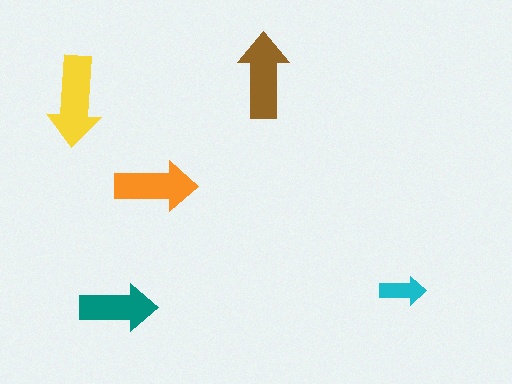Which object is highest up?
The brown arrow is topmost.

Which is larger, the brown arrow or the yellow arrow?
The yellow one.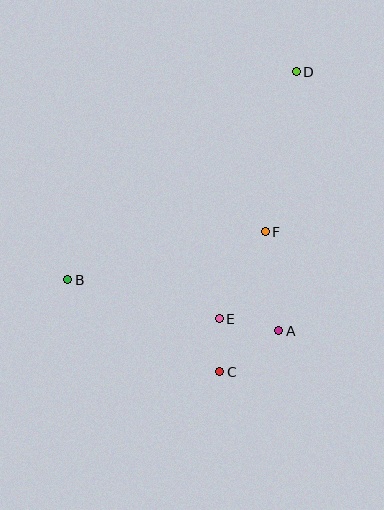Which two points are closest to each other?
Points C and E are closest to each other.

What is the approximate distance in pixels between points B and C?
The distance between B and C is approximately 178 pixels.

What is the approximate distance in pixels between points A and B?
The distance between A and B is approximately 217 pixels.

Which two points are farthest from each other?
Points C and D are farthest from each other.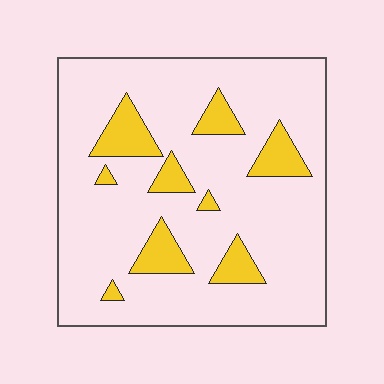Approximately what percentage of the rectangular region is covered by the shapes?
Approximately 15%.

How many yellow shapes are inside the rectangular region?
9.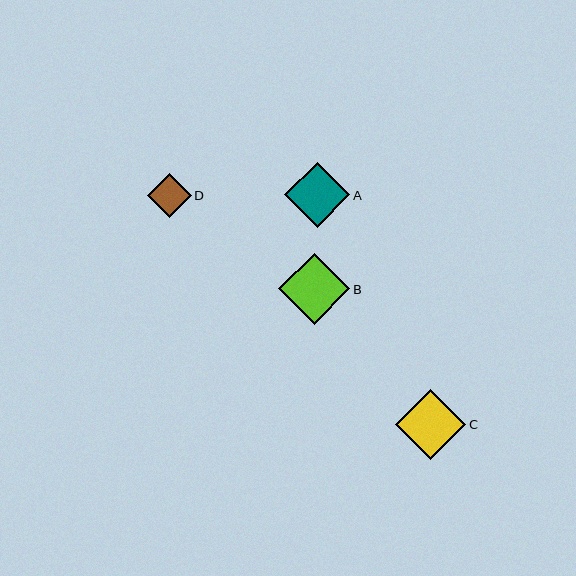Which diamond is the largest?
Diamond B is the largest with a size of approximately 71 pixels.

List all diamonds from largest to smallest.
From largest to smallest: B, C, A, D.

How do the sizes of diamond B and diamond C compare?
Diamond B and diamond C are approximately the same size.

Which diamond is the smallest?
Diamond D is the smallest with a size of approximately 44 pixels.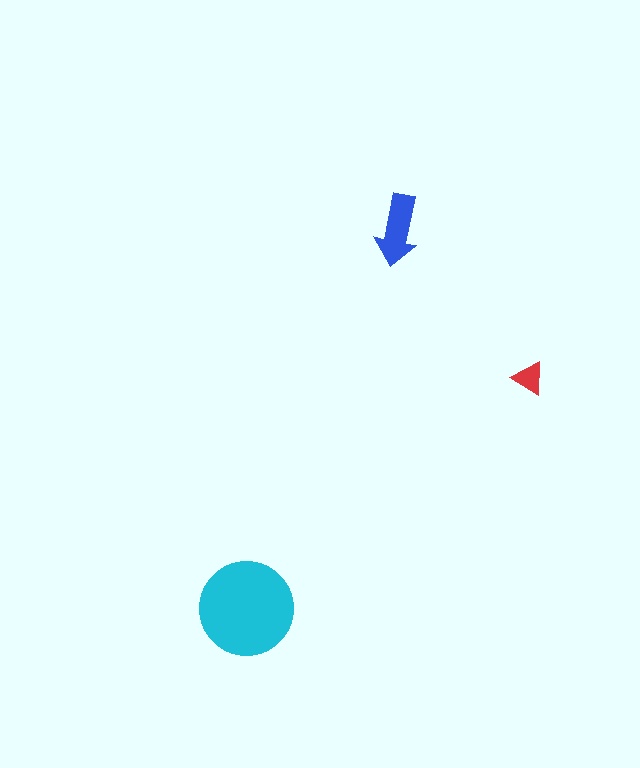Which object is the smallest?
The red triangle.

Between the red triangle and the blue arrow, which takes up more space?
The blue arrow.